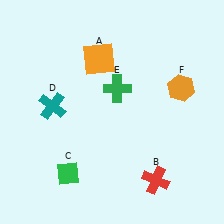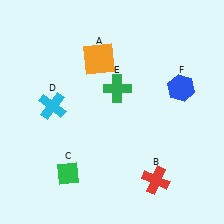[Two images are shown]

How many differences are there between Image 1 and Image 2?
There are 2 differences between the two images.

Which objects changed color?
D changed from teal to cyan. F changed from orange to blue.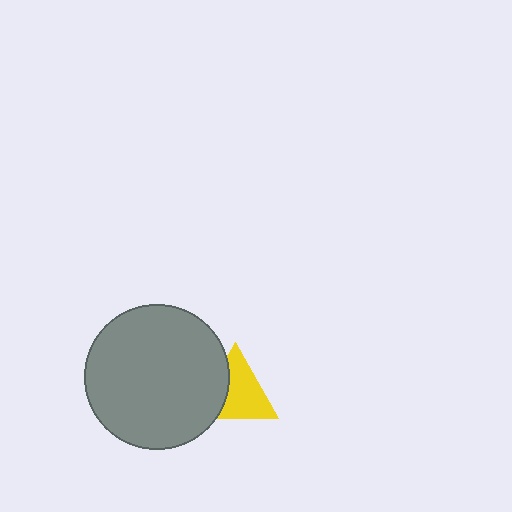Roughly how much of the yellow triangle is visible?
Most of it is visible (roughly 67%).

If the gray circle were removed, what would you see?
You would see the complete yellow triangle.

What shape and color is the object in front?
The object in front is a gray circle.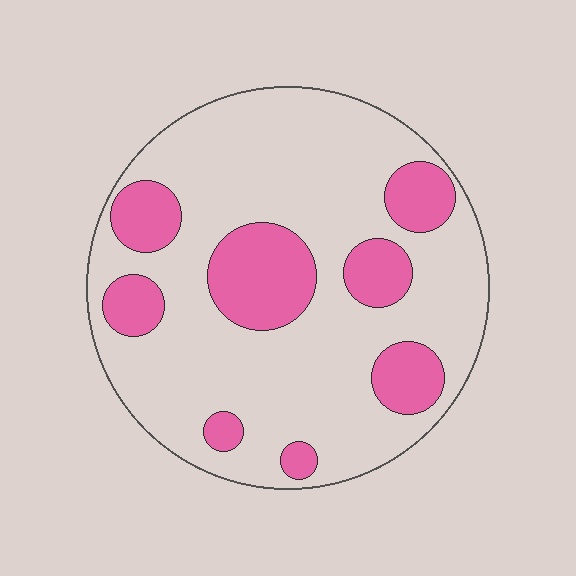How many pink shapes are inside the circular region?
8.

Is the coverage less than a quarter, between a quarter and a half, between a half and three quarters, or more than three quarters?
Less than a quarter.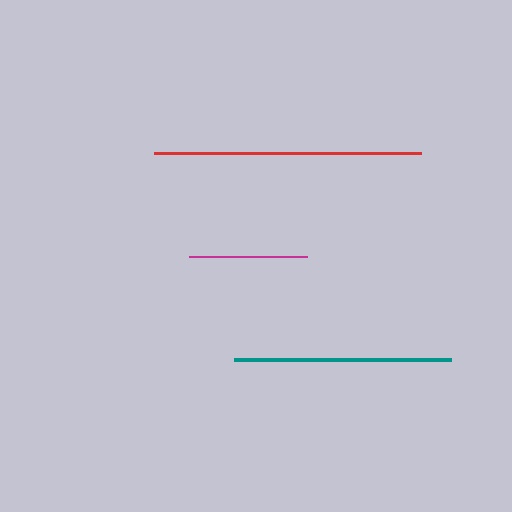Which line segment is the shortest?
The magenta line is the shortest at approximately 118 pixels.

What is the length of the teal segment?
The teal segment is approximately 218 pixels long.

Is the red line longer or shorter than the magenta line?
The red line is longer than the magenta line.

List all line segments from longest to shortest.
From longest to shortest: red, teal, magenta.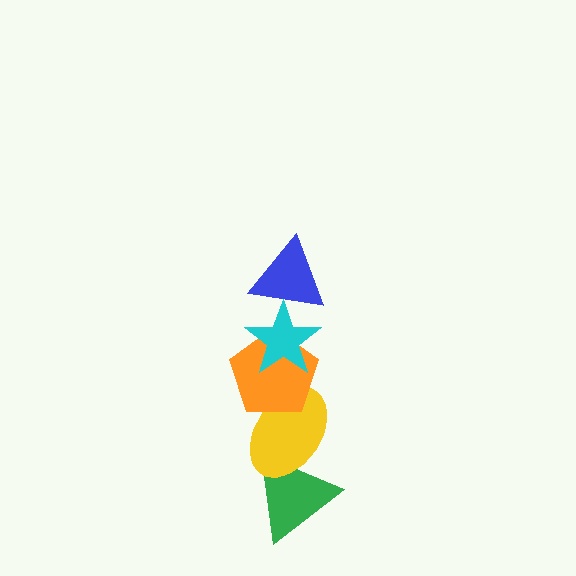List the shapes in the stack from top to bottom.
From top to bottom: the blue triangle, the cyan star, the orange pentagon, the yellow ellipse, the green triangle.